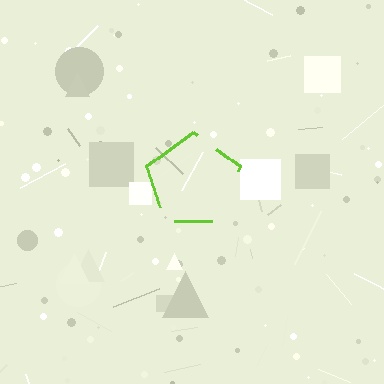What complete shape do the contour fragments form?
The contour fragments form a pentagon.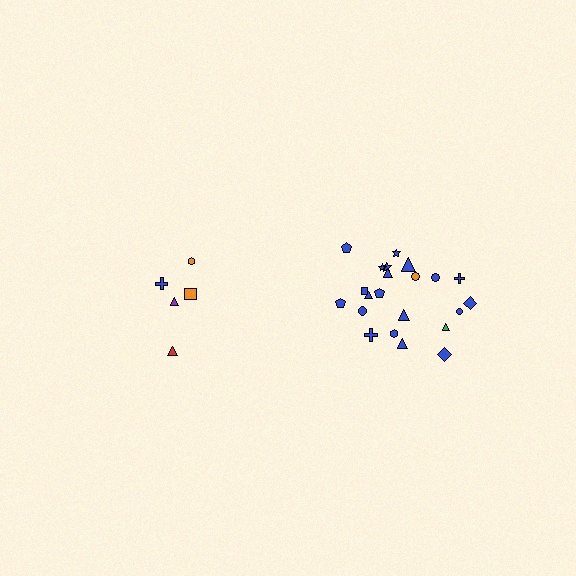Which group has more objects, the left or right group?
The right group.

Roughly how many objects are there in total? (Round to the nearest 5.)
Roughly 25 objects in total.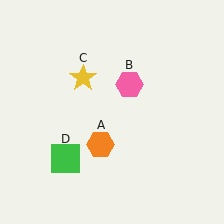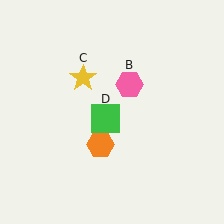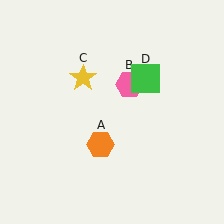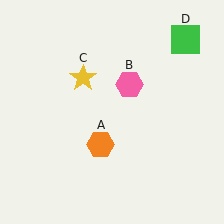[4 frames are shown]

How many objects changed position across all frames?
1 object changed position: green square (object D).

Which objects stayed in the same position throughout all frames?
Orange hexagon (object A) and pink hexagon (object B) and yellow star (object C) remained stationary.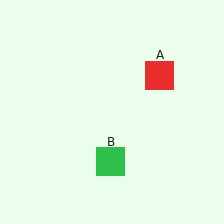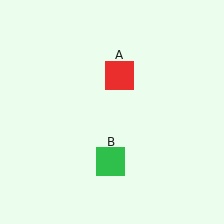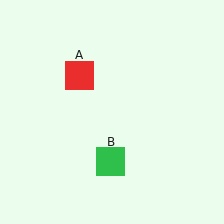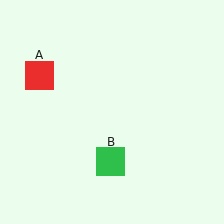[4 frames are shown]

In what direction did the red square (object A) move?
The red square (object A) moved left.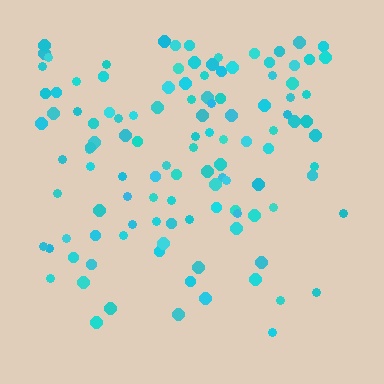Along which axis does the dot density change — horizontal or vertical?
Vertical.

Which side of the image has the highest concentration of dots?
The top.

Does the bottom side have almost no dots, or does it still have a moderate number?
Still a moderate number, just noticeably fewer than the top.